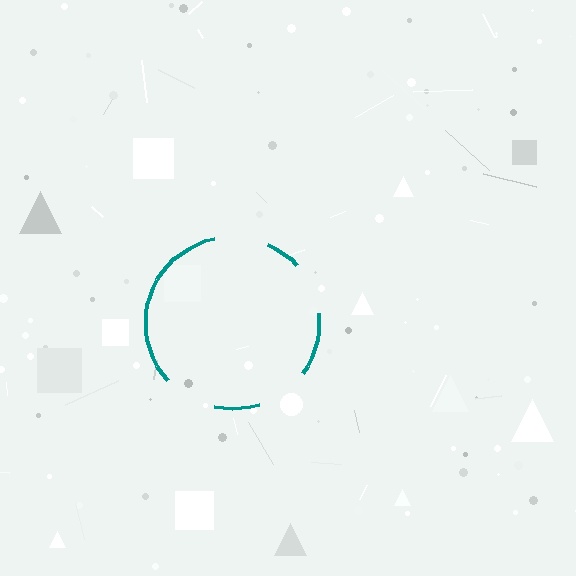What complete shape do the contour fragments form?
The contour fragments form a circle.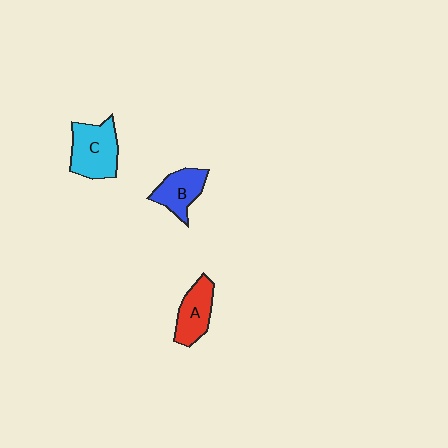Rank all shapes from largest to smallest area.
From largest to smallest: C (cyan), A (red), B (blue).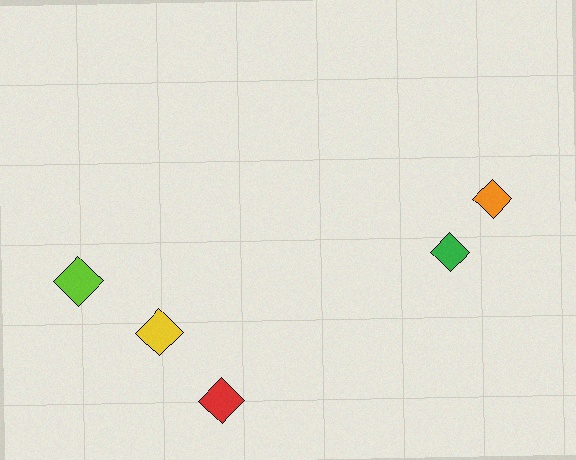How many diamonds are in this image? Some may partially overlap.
There are 5 diamonds.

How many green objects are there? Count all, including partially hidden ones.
There is 1 green object.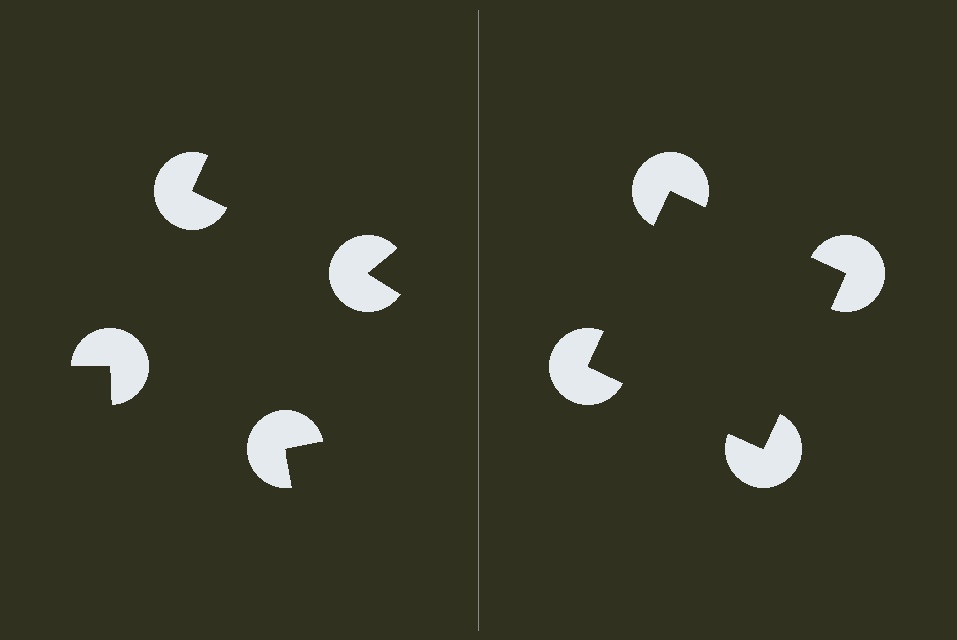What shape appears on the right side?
An illusory square.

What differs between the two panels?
The pac-man discs are positioned identically on both sides; only the wedge orientations differ. On the right they align to a square; on the left they are misaligned.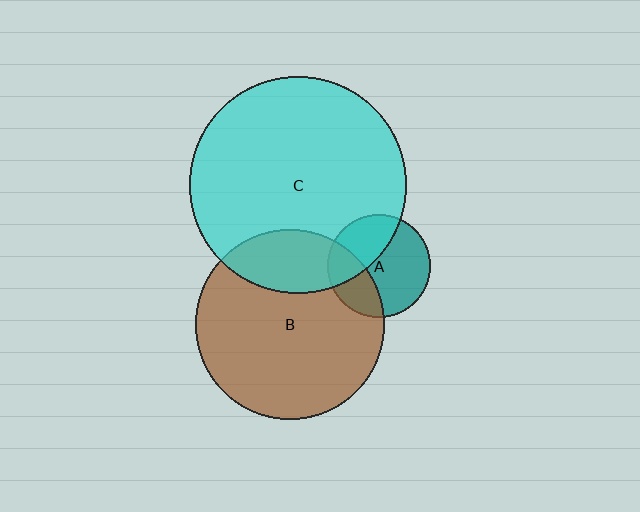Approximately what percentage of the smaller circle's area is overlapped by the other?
Approximately 30%.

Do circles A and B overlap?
Yes.